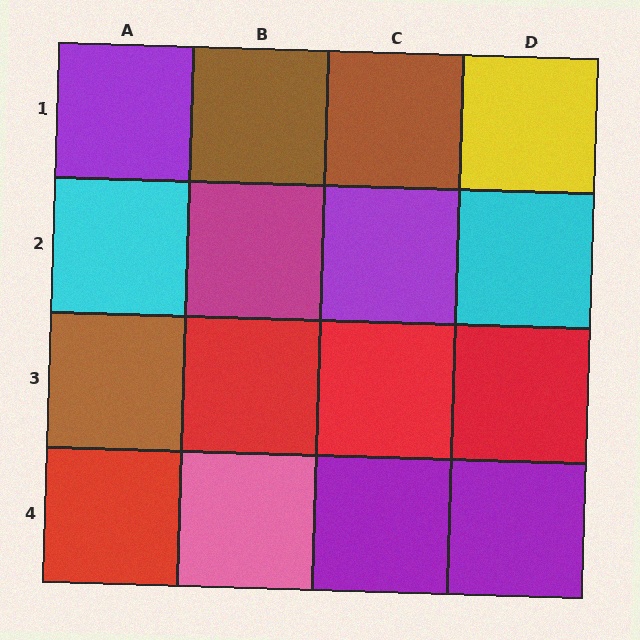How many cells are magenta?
1 cell is magenta.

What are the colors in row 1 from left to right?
Purple, brown, brown, yellow.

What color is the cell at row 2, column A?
Cyan.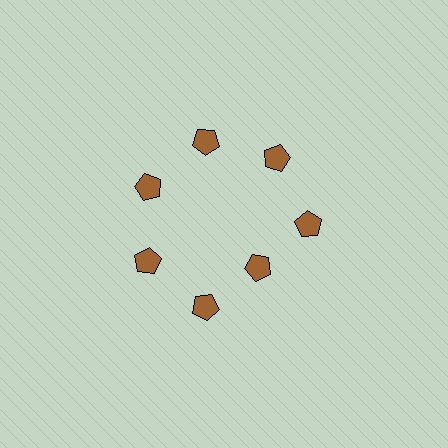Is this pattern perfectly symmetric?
No. The 7 brown pentagons are arranged in a ring, but one element near the 5 o'clock position is pulled inward toward the center, breaking the 7-fold rotational symmetry.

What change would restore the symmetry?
The symmetry would be restored by moving it outward, back onto the ring so that all 7 pentagons sit at equal angles and equal distance from the center.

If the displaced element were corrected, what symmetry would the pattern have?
It would have 7-fold rotational symmetry — the pattern would map onto itself every 51 degrees.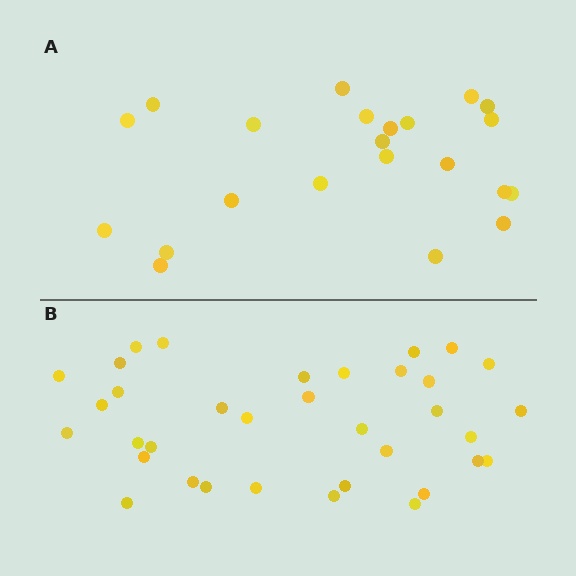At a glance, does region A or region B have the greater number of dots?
Region B (the bottom region) has more dots.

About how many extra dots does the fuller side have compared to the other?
Region B has approximately 15 more dots than region A.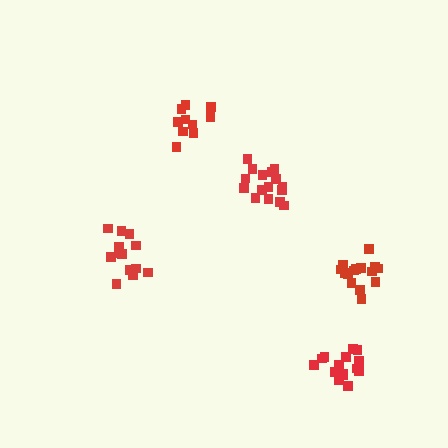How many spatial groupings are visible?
There are 5 spatial groupings.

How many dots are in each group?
Group 1: 15 dots, Group 2: 10 dots, Group 3: 13 dots, Group 4: 16 dots, Group 5: 15 dots (69 total).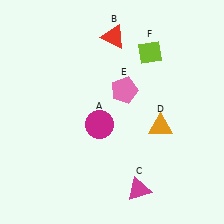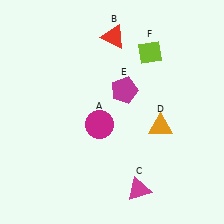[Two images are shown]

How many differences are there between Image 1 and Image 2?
There is 1 difference between the two images.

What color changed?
The pentagon (E) changed from pink in Image 1 to magenta in Image 2.